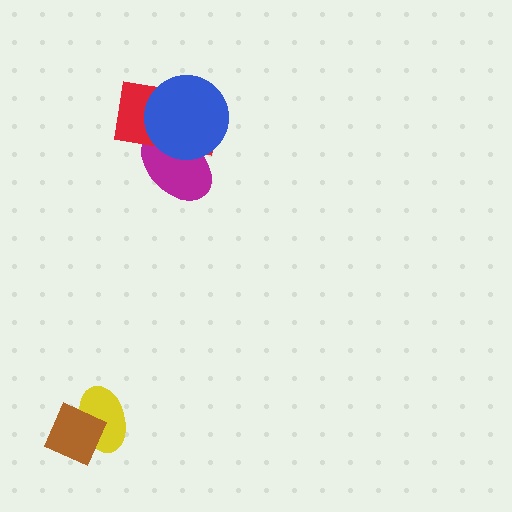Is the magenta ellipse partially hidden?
Yes, it is partially covered by another shape.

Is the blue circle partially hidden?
No, no other shape covers it.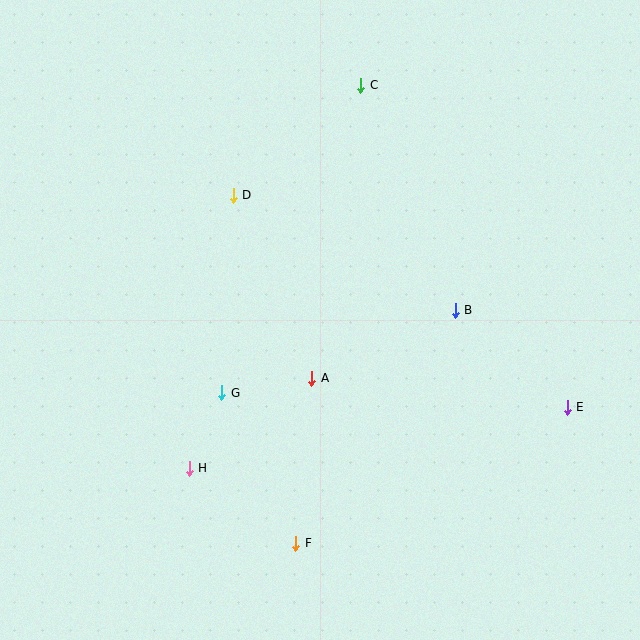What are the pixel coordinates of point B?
Point B is at (455, 310).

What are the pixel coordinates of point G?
Point G is at (222, 393).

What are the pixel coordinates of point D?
Point D is at (233, 195).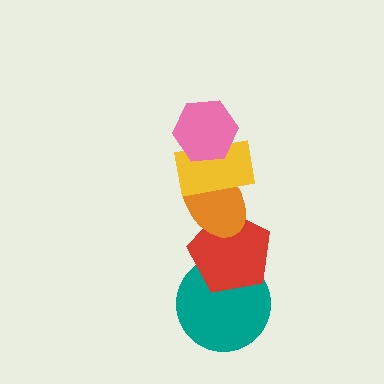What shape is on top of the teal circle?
The red pentagon is on top of the teal circle.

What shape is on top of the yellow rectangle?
The pink hexagon is on top of the yellow rectangle.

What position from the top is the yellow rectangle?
The yellow rectangle is 2nd from the top.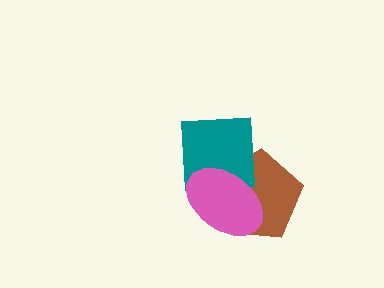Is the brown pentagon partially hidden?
Yes, it is partially covered by another shape.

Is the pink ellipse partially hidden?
No, no other shape covers it.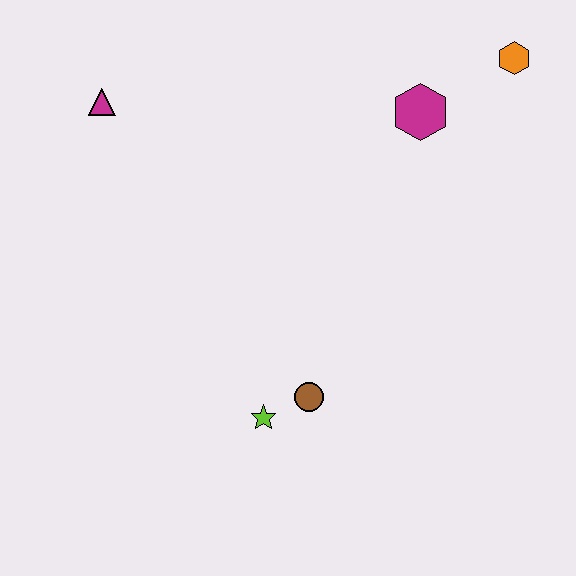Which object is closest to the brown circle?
The lime star is closest to the brown circle.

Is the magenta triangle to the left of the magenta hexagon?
Yes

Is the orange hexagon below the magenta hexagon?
No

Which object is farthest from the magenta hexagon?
The lime star is farthest from the magenta hexagon.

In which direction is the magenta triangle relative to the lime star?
The magenta triangle is above the lime star.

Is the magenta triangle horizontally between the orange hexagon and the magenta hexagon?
No